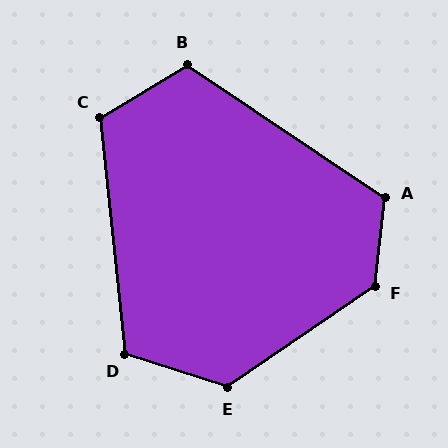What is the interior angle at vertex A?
Approximately 117 degrees (obtuse).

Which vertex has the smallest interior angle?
D, at approximately 114 degrees.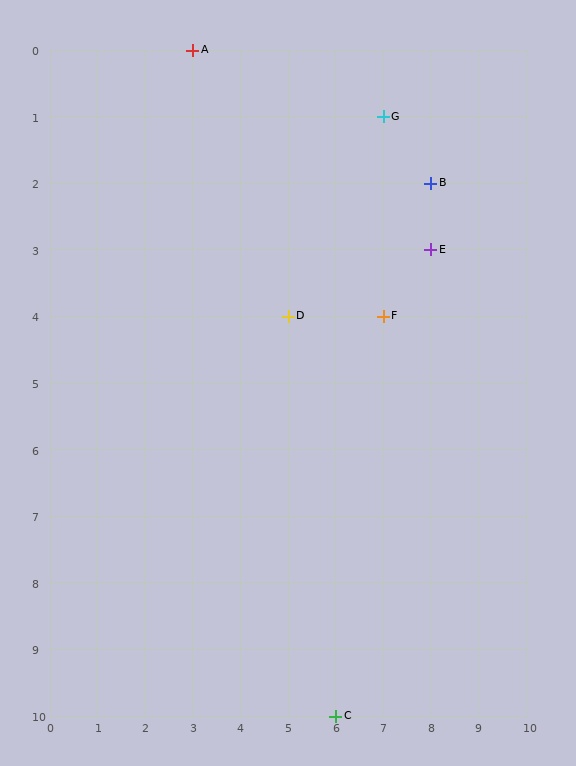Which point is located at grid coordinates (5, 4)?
Point D is at (5, 4).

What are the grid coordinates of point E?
Point E is at grid coordinates (8, 3).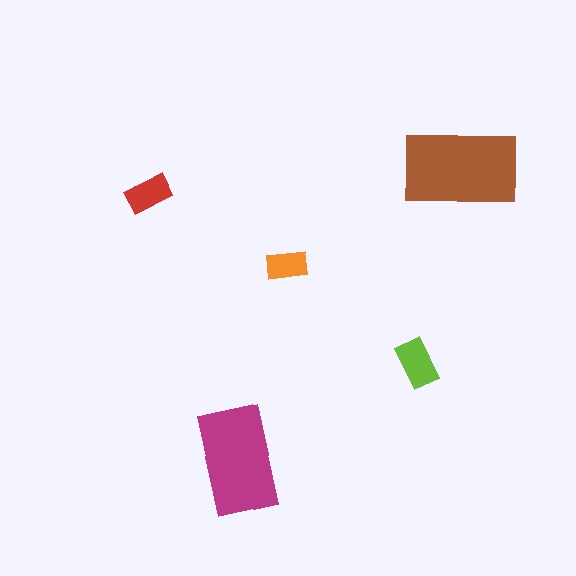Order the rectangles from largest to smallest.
the brown one, the magenta one, the lime one, the red one, the orange one.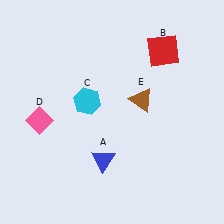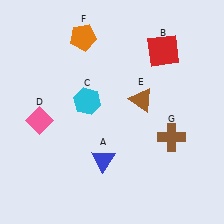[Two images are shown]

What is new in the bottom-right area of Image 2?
A brown cross (G) was added in the bottom-right area of Image 2.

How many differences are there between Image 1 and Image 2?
There are 2 differences between the two images.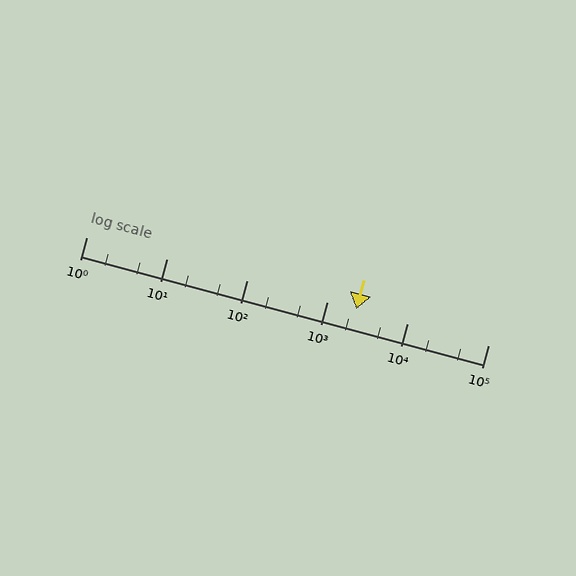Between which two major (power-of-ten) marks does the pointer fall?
The pointer is between 1000 and 10000.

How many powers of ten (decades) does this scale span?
The scale spans 5 decades, from 1 to 100000.